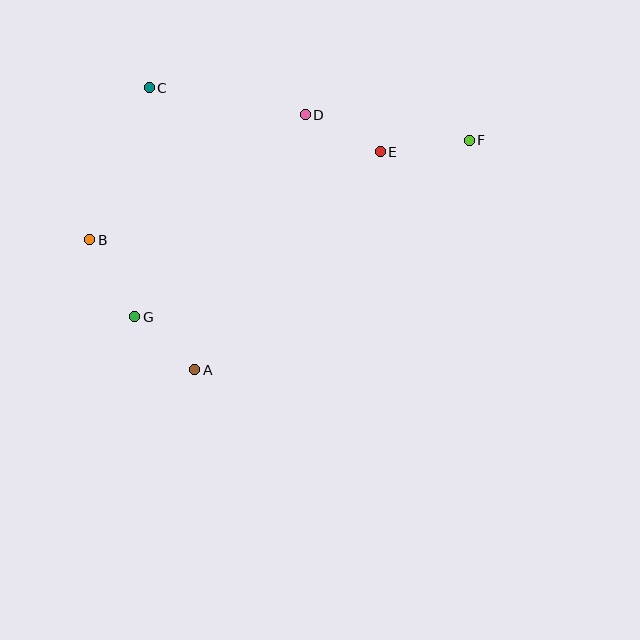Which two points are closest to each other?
Points A and G are closest to each other.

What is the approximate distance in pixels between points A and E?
The distance between A and E is approximately 286 pixels.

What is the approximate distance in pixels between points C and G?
The distance between C and G is approximately 230 pixels.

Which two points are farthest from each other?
Points B and F are farthest from each other.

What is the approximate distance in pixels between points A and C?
The distance between A and C is approximately 286 pixels.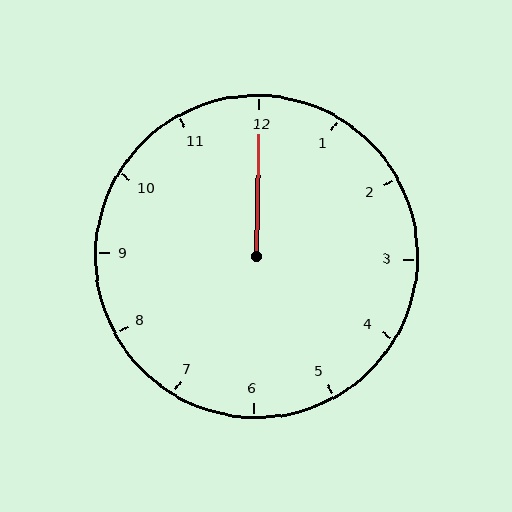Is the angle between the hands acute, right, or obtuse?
It is acute.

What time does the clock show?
12:00.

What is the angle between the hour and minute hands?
Approximately 0 degrees.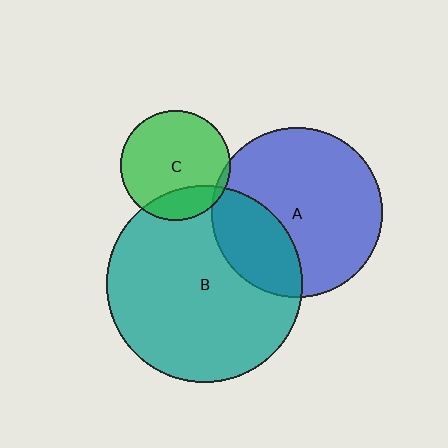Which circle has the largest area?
Circle B (teal).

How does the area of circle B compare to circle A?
Approximately 1.3 times.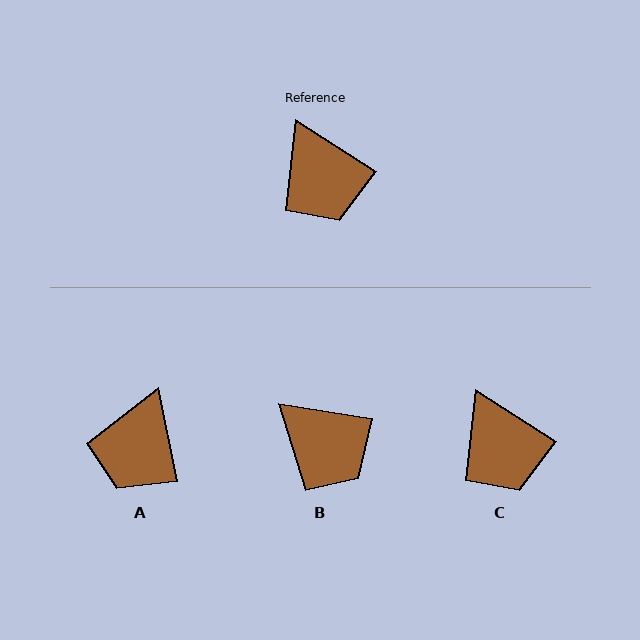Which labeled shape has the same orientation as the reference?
C.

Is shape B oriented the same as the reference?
No, it is off by about 23 degrees.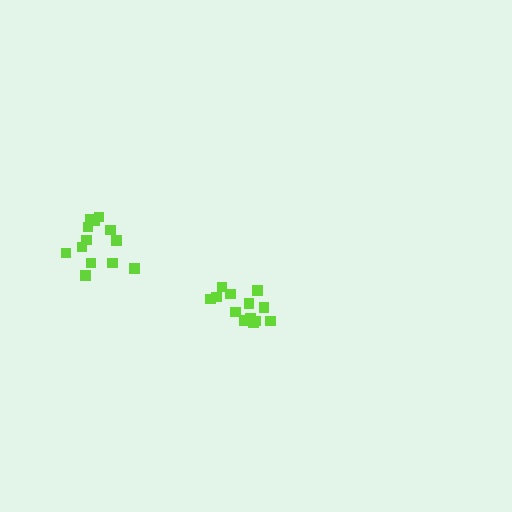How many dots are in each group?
Group 1: 13 dots, Group 2: 13 dots (26 total).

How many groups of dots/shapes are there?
There are 2 groups.